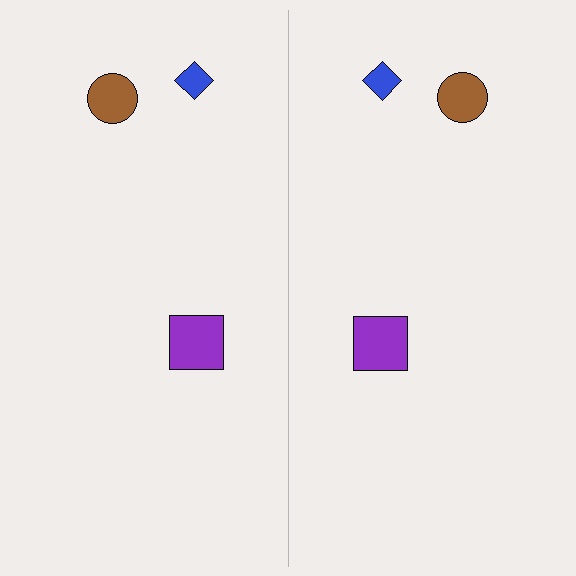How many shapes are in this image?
There are 6 shapes in this image.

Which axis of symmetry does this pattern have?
The pattern has a vertical axis of symmetry running through the center of the image.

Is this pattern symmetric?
Yes, this pattern has bilateral (reflection) symmetry.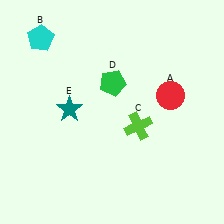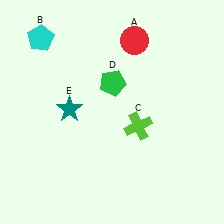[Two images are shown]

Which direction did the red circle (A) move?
The red circle (A) moved up.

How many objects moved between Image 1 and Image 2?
1 object moved between the two images.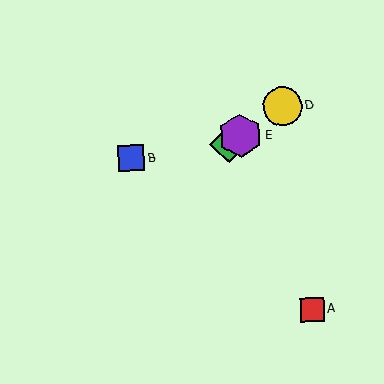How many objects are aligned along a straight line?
3 objects (C, D, E) are aligned along a straight line.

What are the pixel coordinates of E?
Object E is at (240, 136).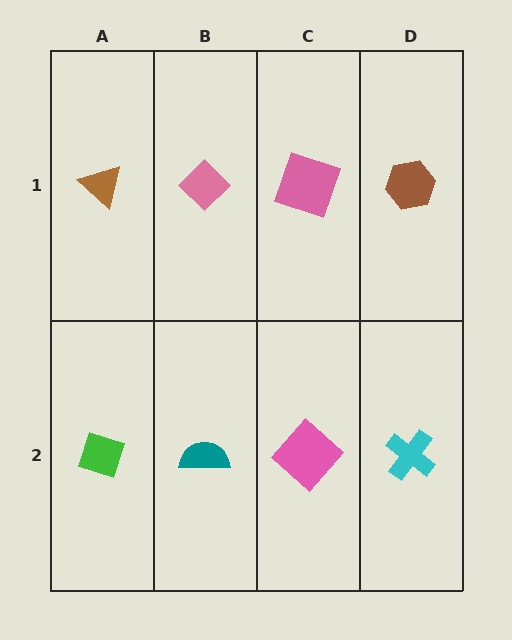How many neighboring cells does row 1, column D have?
2.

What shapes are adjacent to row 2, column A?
A brown triangle (row 1, column A), a teal semicircle (row 2, column B).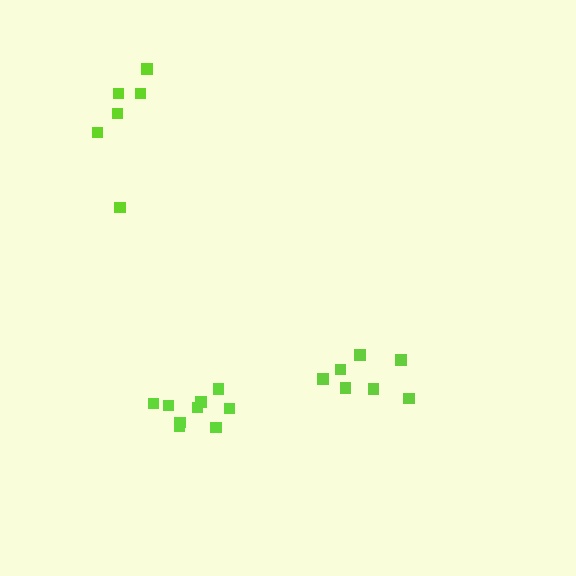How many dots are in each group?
Group 1: 7 dots, Group 2: 9 dots, Group 3: 6 dots (22 total).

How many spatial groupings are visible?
There are 3 spatial groupings.